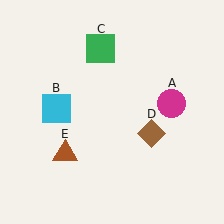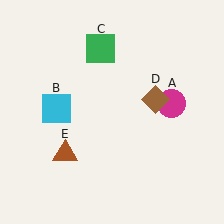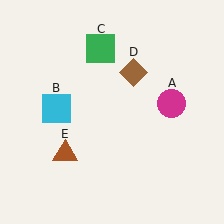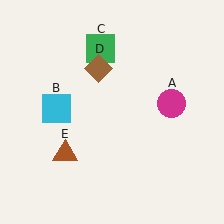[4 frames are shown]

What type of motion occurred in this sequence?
The brown diamond (object D) rotated counterclockwise around the center of the scene.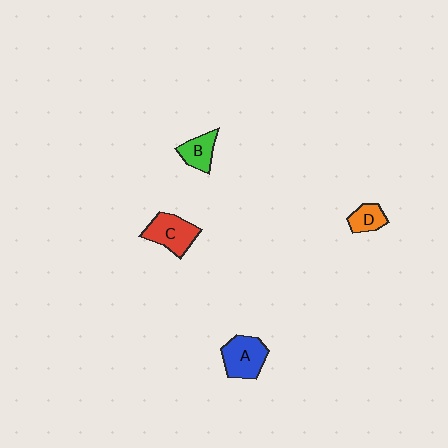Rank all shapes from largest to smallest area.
From largest to smallest: A (blue), C (red), B (green), D (orange).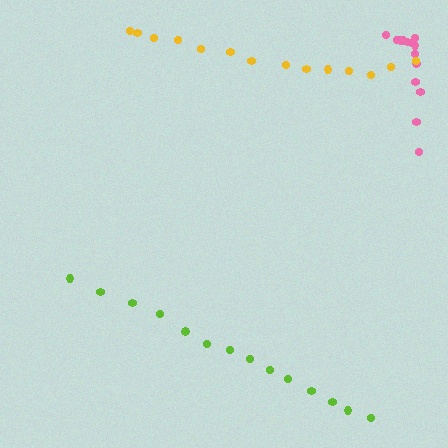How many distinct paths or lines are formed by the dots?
There are 3 distinct paths.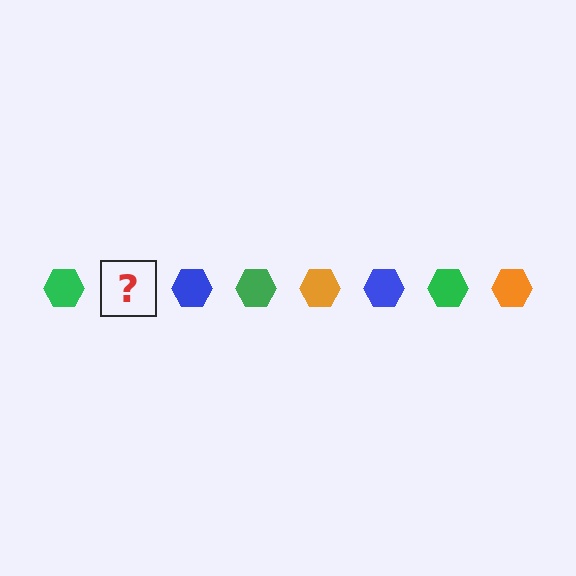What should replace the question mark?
The question mark should be replaced with an orange hexagon.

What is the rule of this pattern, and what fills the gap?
The rule is that the pattern cycles through green, orange, blue hexagons. The gap should be filled with an orange hexagon.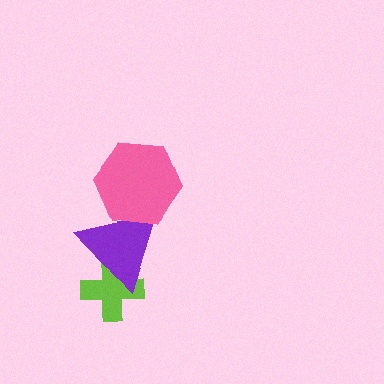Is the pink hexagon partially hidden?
No, no other shape covers it.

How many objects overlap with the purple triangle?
2 objects overlap with the purple triangle.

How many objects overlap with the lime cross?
1 object overlaps with the lime cross.